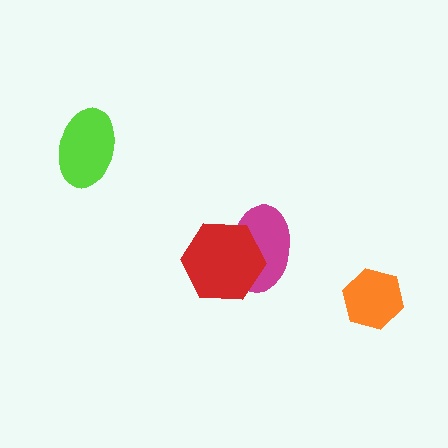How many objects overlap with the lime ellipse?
0 objects overlap with the lime ellipse.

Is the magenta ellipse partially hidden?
Yes, it is partially covered by another shape.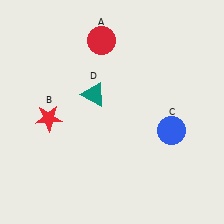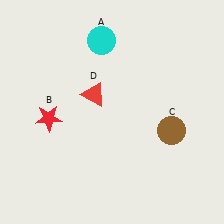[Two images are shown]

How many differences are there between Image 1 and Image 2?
There are 3 differences between the two images.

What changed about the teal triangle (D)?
In Image 1, D is teal. In Image 2, it changed to red.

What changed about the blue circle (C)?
In Image 1, C is blue. In Image 2, it changed to brown.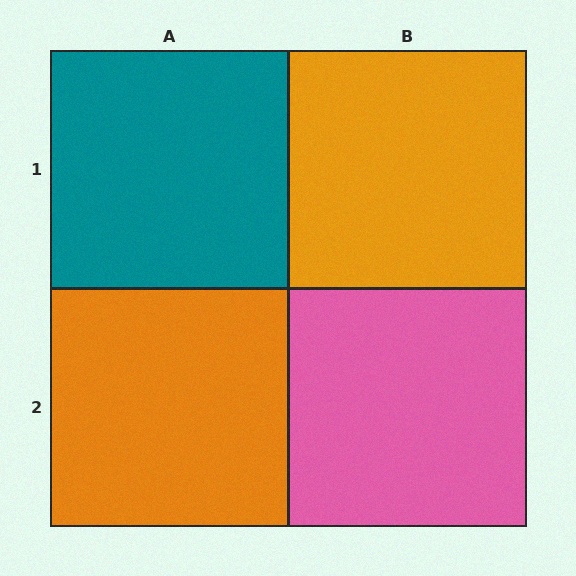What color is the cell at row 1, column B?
Orange.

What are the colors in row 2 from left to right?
Orange, pink.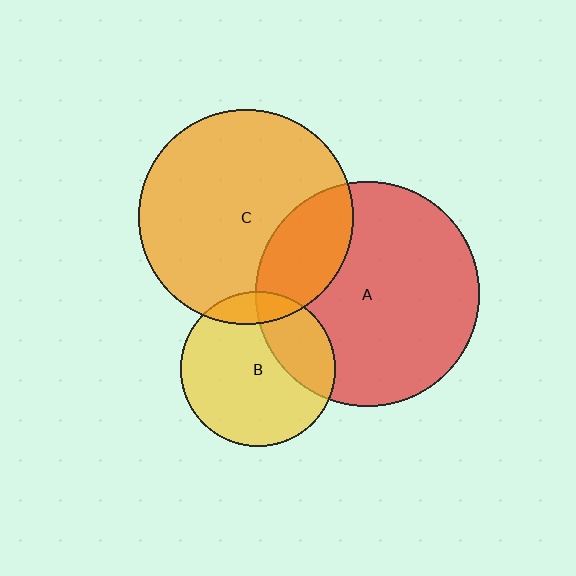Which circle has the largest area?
Circle A (red).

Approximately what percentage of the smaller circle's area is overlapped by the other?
Approximately 10%.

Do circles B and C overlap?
Yes.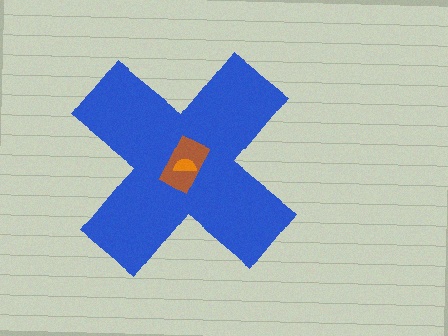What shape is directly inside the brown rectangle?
The orange semicircle.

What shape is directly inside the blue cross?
The brown rectangle.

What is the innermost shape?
The orange semicircle.